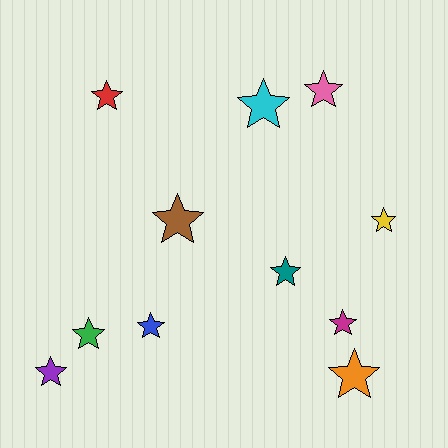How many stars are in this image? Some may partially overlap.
There are 11 stars.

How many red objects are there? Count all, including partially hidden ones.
There is 1 red object.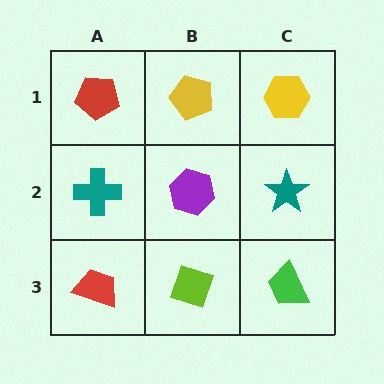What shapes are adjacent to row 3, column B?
A purple hexagon (row 2, column B), a red trapezoid (row 3, column A), a green trapezoid (row 3, column C).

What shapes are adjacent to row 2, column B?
A yellow pentagon (row 1, column B), a lime diamond (row 3, column B), a teal cross (row 2, column A), a teal star (row 2, column C).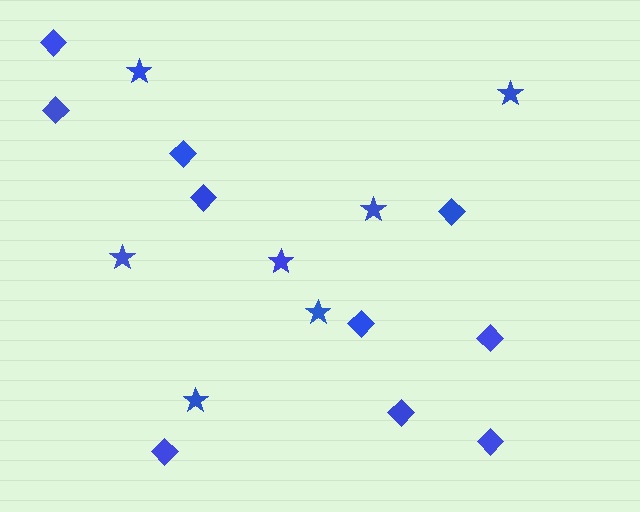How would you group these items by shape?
There are 2 groups: one group of diamonds (10) and one group of stars (7).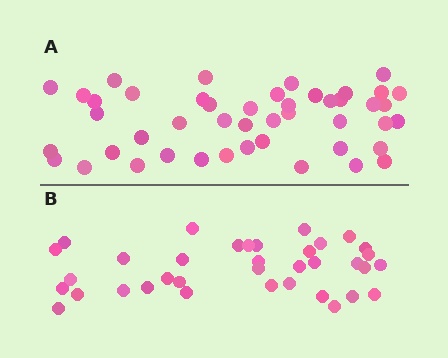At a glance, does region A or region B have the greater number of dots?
Region A (the top region) has more dots.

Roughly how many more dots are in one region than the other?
Region A has roughly 10 or so more dots than region B.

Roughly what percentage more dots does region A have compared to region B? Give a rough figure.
About 30% more.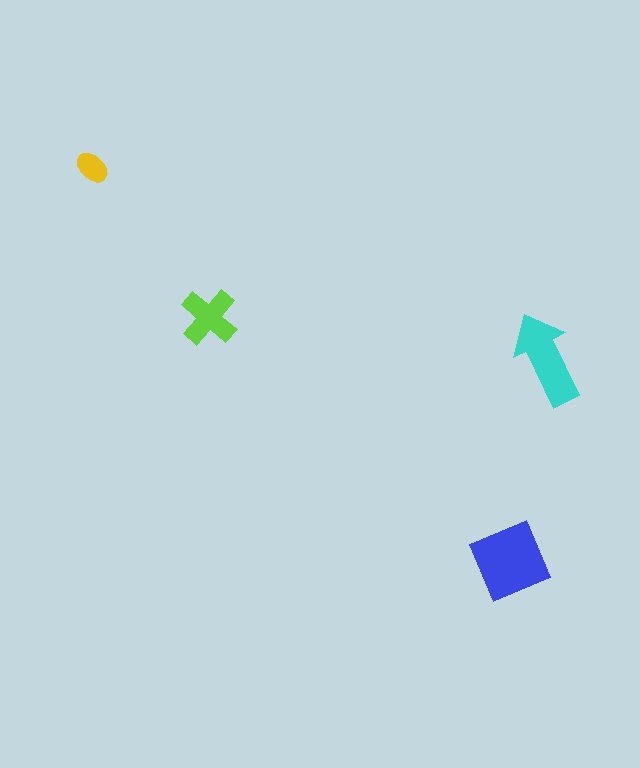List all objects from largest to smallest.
The blue diamond, the cyan arrow, the lime cross, the yellow ellipse.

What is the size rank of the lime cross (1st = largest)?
3rd.